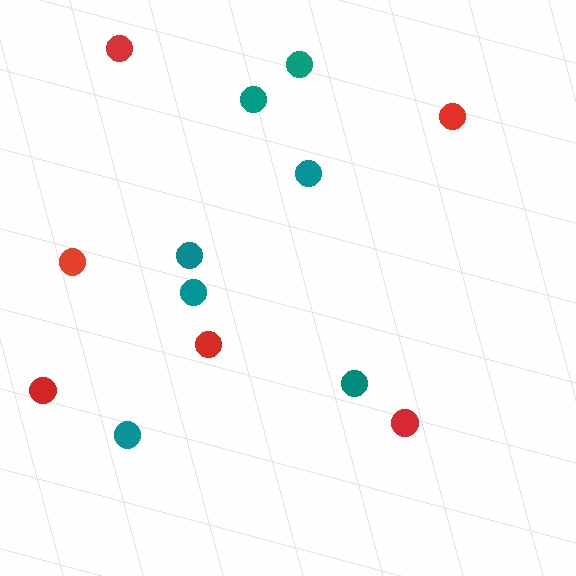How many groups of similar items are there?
There are 2 groups: one group of red circles (6) and one group of teal circles (7).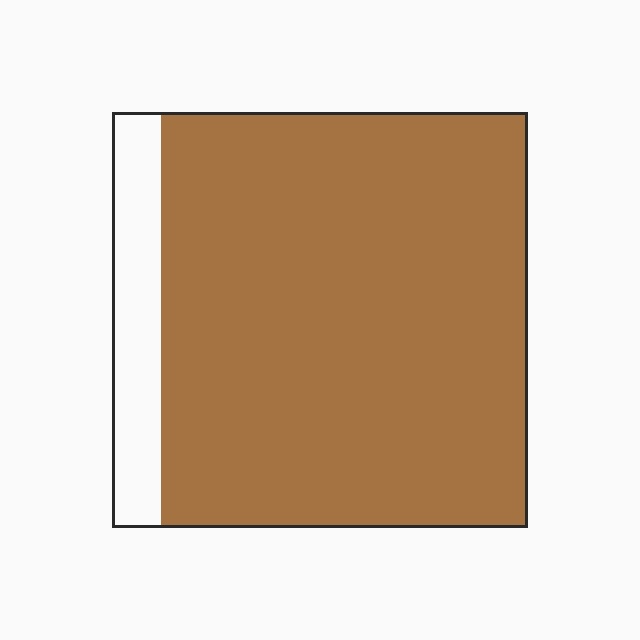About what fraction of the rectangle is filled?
About seven eighths (7/8).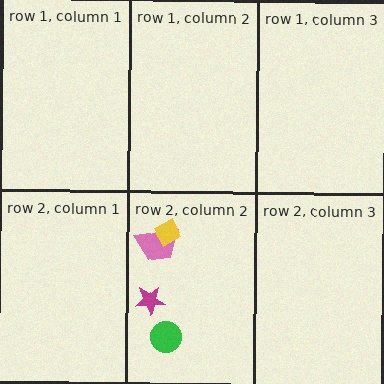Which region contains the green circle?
The row 2, column 2 region.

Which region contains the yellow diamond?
The row 2, column 2 region.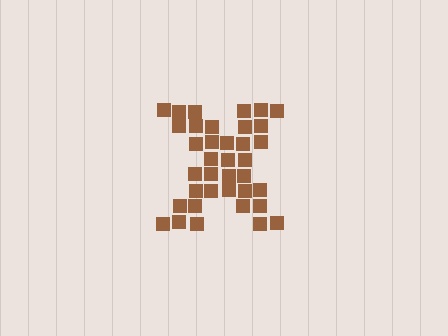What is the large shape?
The large shape is the letter X.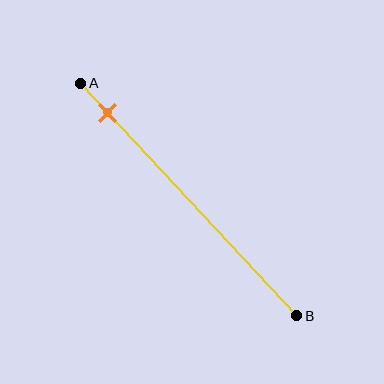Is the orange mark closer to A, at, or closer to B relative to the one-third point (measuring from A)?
The orange mark is closer to point A than the one-third point of segment AB.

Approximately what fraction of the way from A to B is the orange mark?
The orange mark is approximately 15% of the way from A to B.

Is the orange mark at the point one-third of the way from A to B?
No, the mark is at about 15% from A, not at the 33% one-third point.